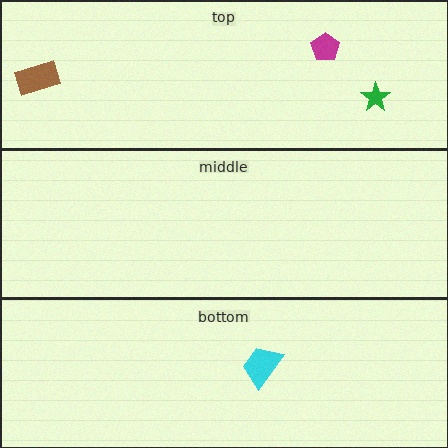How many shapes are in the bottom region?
1.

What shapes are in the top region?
The green star, the brown rectangle, the magenta pentagon.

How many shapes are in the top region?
3.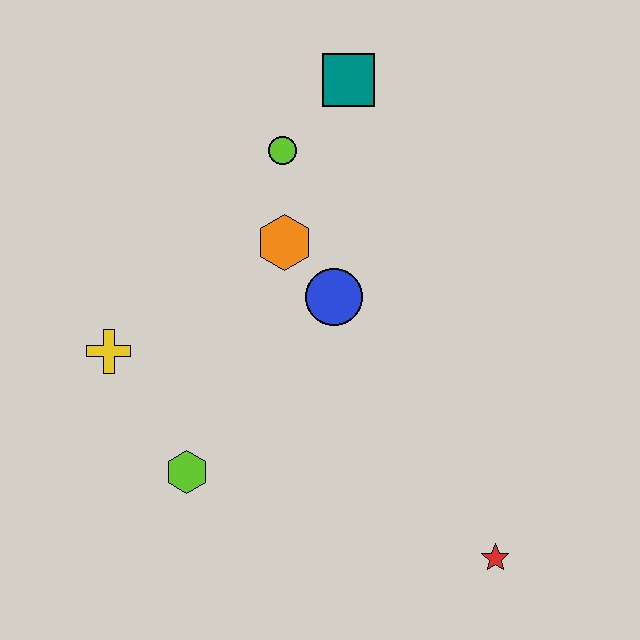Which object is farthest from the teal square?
The red star is farthest from the teal square.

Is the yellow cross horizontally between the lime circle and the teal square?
No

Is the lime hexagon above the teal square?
No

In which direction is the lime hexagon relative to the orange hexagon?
The lime hexagon is below the orange hexagon.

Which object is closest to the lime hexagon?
The yellow cross is closest to the lime hexagon.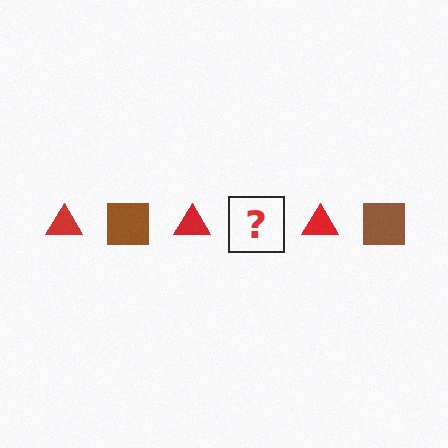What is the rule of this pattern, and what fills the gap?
The rule is that the pattern alternates between red triangle and brown square. The gap should be filled with a brown square.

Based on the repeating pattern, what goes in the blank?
The blank should be a brown square.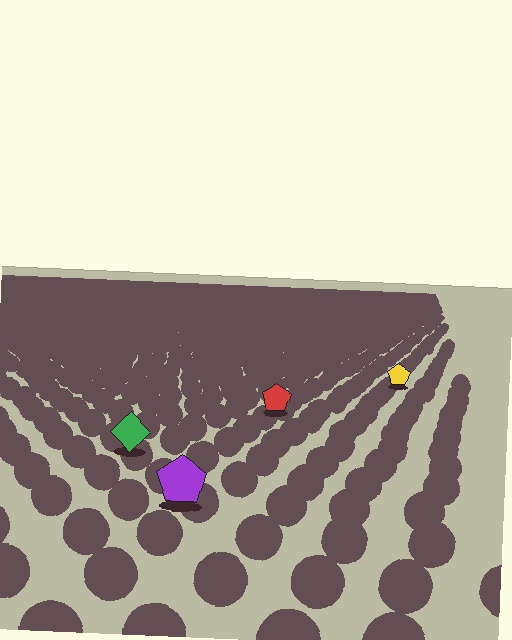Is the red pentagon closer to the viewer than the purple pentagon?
No. The purple pentagon is closer — you can tell from the texture gradient: the ground texture is coarser near it.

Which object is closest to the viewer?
The purple pentagon is closest. The texture marks near it are larger and more spread out.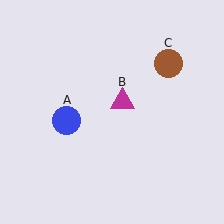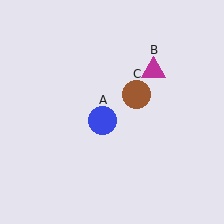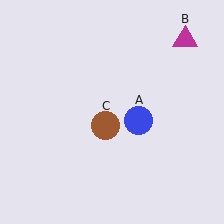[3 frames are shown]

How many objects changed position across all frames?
3 objects changed position: blue circle (object A), magenta triangle (object B), brown circle (object C).